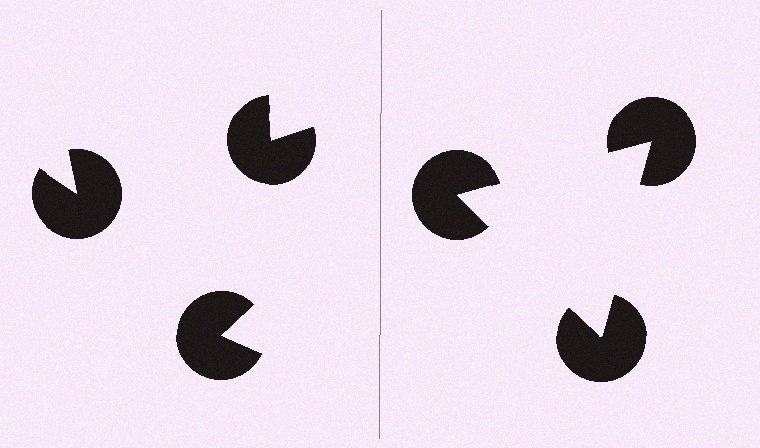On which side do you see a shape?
An illusory triangle appears on the right side. On the left side the wedge cuts are rotated, so no coherent shape forms.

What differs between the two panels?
The pac-man discs are positioned identically on both sides; only the wedge orientations differ. On the right they align to a triangle; on the left they are misaligned.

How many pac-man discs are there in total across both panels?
6 — 3 on each side.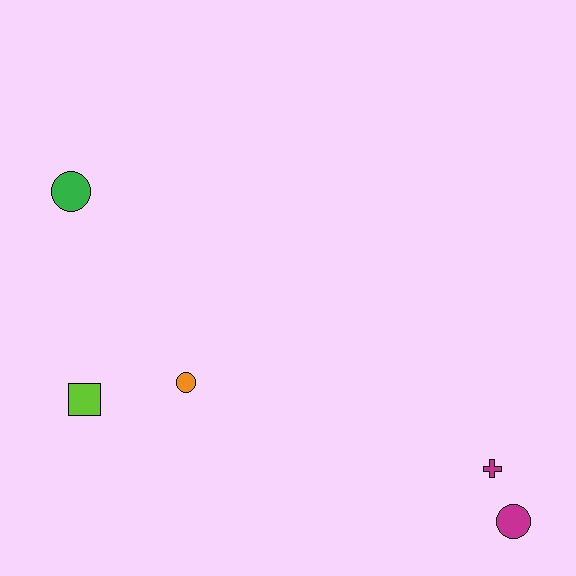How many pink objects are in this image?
There are no pink objects.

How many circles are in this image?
There are 3 circles.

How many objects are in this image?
There are 5 objects.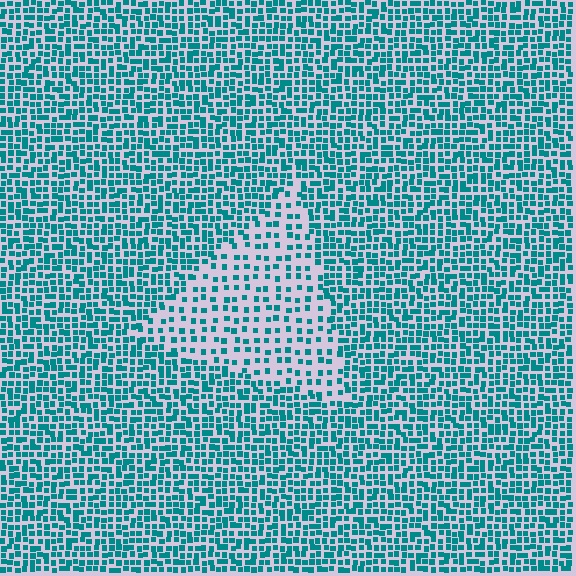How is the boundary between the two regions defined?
The boundary is defined by a change in element density (approximately 2.1x ratio). All elements are the same color, size, and shape.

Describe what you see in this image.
The image contains small teal elements arranged at two different densities. A triangle-shaped region is visible where the elements are less densely packed than the surrounding area.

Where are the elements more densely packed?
The elements are more densely packed outside the triangle boundary.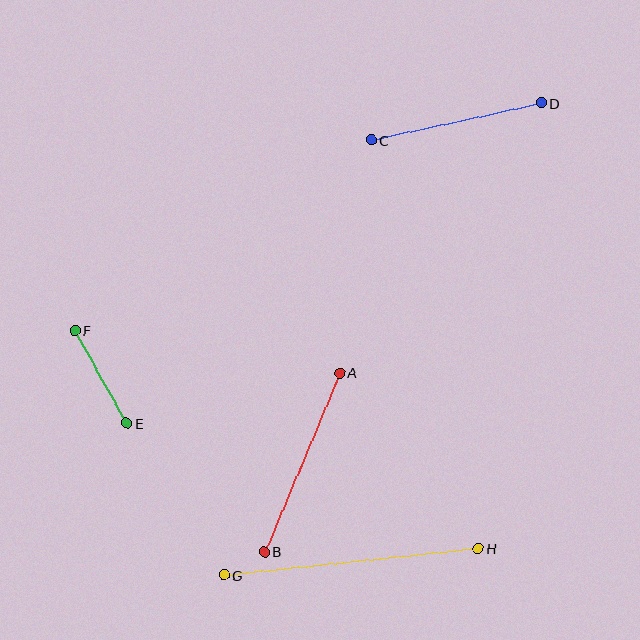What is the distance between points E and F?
The distance is approximately 106 pixels.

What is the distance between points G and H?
The distance is approximately 256 pixels.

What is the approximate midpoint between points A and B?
The midpoint is at approximately (302, 462) pixels.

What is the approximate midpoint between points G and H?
The midpoint is at approximately (351, 562) pixels.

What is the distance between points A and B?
The distance is approximately 194 pixels.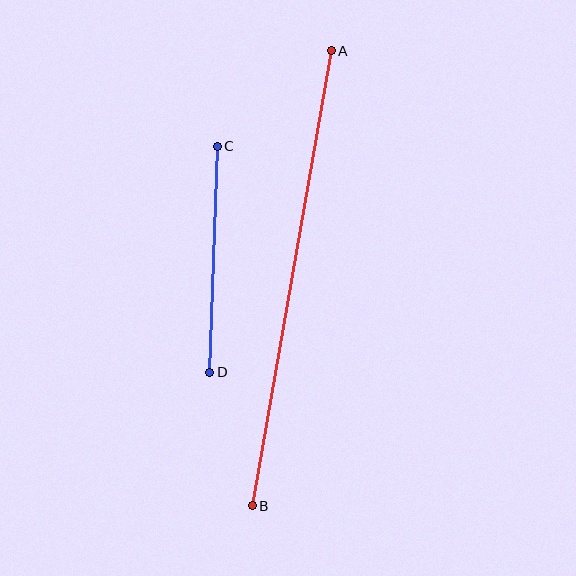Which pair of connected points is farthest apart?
Points A and B are farthest apart.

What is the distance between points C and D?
The distance is approximately 226 pixels.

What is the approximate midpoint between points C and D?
The midpoint is at approximately (213, 259) pixels.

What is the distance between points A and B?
The distance is approximately 462 pixels.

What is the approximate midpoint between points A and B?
The midpoint is at approximately (292, 278) pixels.